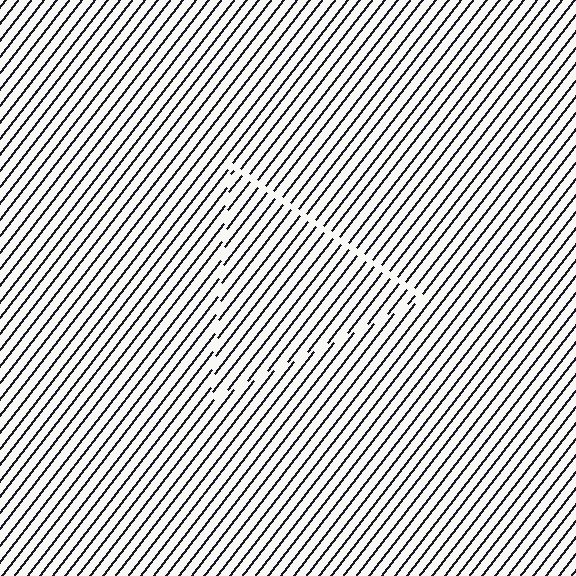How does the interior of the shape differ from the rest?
The interior of the shape contains the same grating, shifted by half a period — the contour is defined by the phase discontinuity where line-ends from the inner and outer gratings abut.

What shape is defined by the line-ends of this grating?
An illusory triangle. The interior of the shape contains the same grating, shifted by half a period — the contour is defined by the phase discontinuity where line-ends from the inner and outer gratings abut.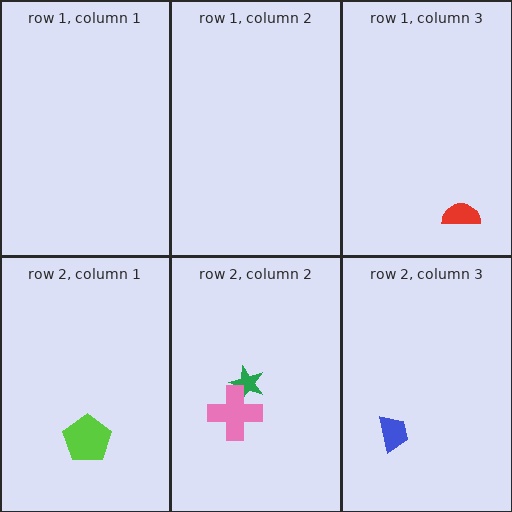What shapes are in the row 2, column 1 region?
The lime pentagon.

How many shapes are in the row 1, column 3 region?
1.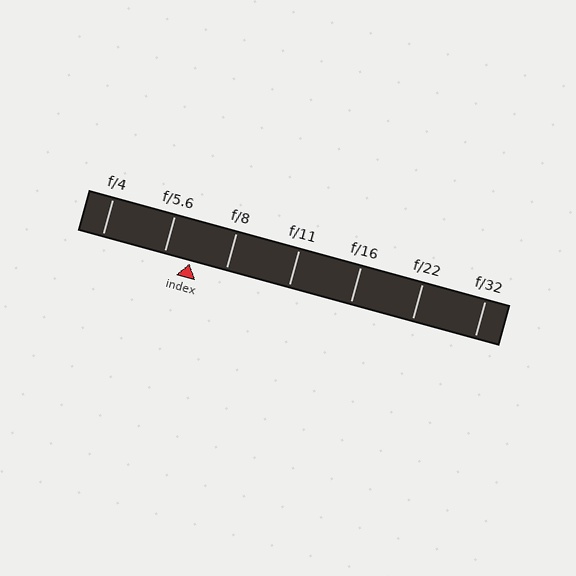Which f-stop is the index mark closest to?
The index mark is closest to f/5.6.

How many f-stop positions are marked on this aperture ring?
There are 7 f-stop positions marked.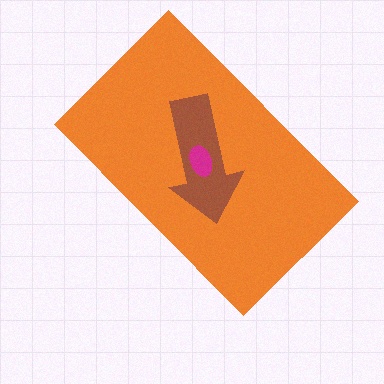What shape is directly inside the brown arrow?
The magenta ellipse.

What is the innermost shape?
The magenta ellipse.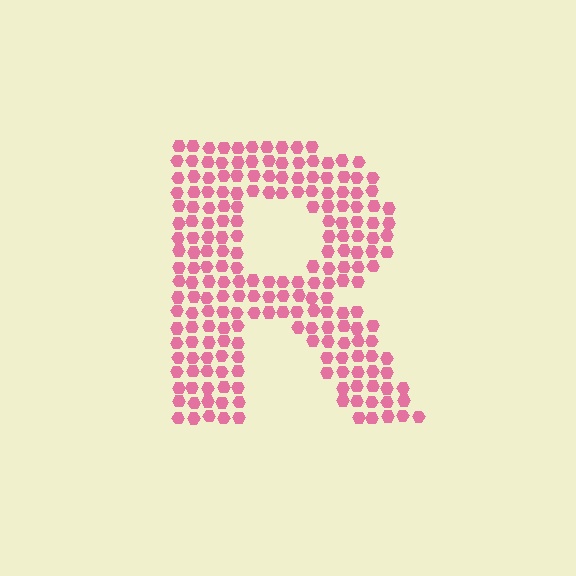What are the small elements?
The small elements are hexagons.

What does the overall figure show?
The overall figure shows the letter R.